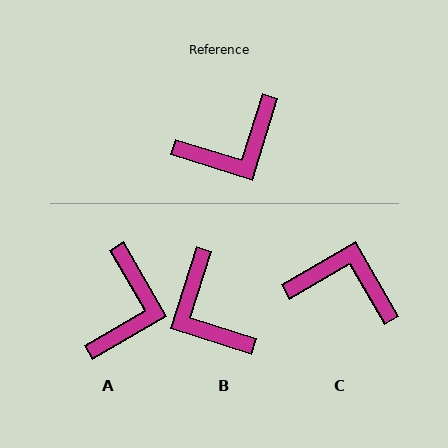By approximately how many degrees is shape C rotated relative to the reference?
Approximately 137 degrees counter-clockwise.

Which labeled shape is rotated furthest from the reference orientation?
C, about 137 degrees away.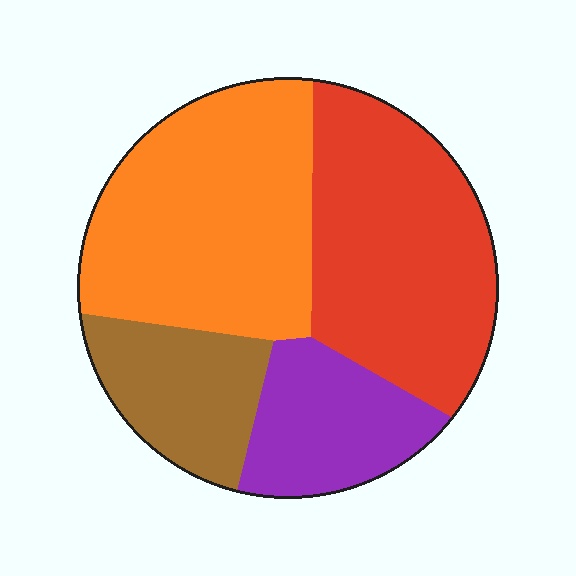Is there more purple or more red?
Red.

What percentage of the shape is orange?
Orange covers roughly 35% of the shape.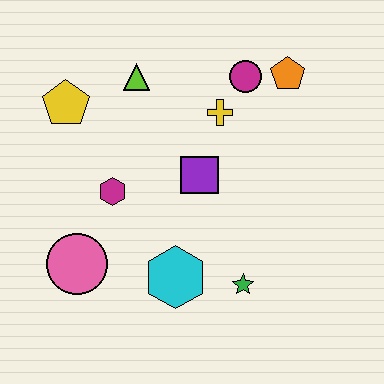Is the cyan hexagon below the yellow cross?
Yes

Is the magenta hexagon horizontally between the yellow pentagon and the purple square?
Yes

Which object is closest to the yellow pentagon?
The lime triangle is closest to the yellow pentagon.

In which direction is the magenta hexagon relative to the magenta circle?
The magenta hexagon is to the left of the magenta circle.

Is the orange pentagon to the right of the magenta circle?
Yes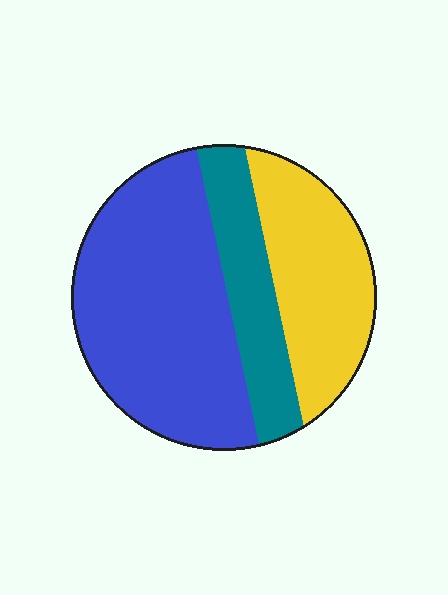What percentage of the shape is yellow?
Yellow covers about 30% of the shape.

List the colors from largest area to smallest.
From largest to smallest: blue, yellow, teal.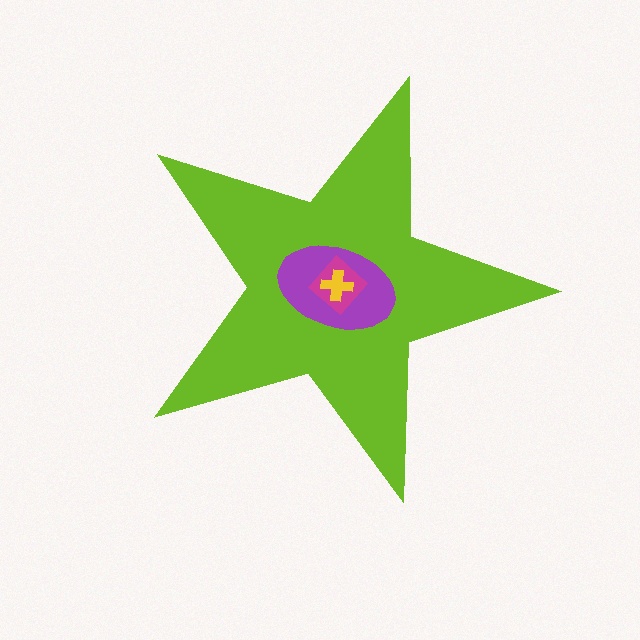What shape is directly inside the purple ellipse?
The magenta diamond.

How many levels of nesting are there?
4.